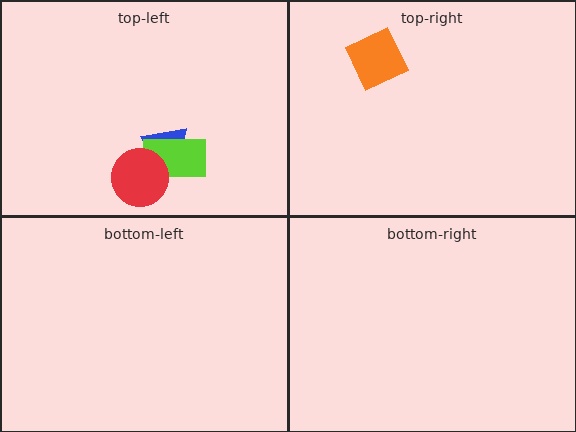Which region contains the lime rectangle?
The top-left region.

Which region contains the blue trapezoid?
The top-left region.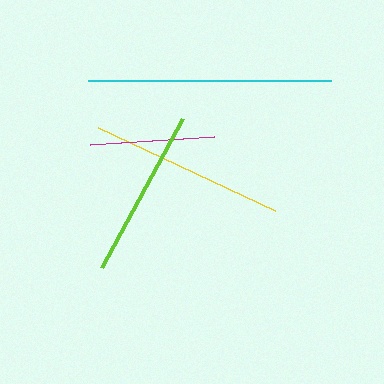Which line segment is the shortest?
The magenta line is the shortest at approximately 124 pixels.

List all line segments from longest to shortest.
From longest to shortest: cyan, yellow, lime, magenta.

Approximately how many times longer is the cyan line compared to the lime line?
The cyan line is approximately 1.4 times the length of the lime line.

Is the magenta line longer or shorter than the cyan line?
The cyan line is longer than the magenta line.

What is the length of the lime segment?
The lime segment is approximately 169 pixels long.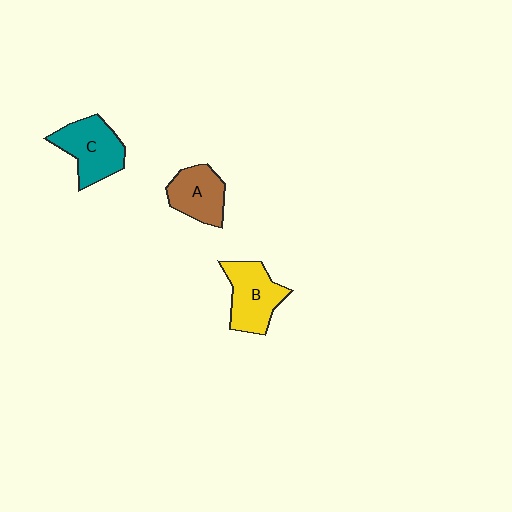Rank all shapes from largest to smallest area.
From largest to smallest: C (teal), B (yellow), A (brown).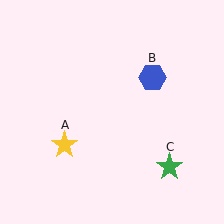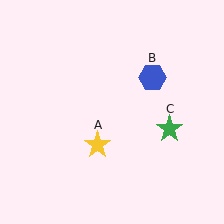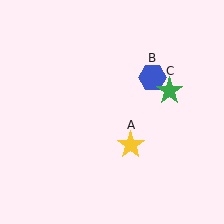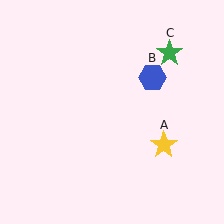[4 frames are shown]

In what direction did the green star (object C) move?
The green star (object C) moved up.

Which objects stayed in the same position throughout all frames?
Blue hexagon (object B) remained stationary.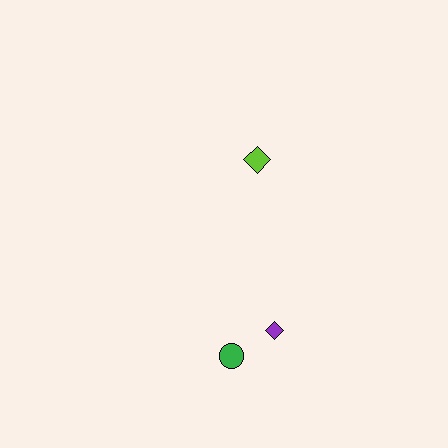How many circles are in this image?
There is 1 circle.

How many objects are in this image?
There are 3 objects.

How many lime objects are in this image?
There is 1 lime object.